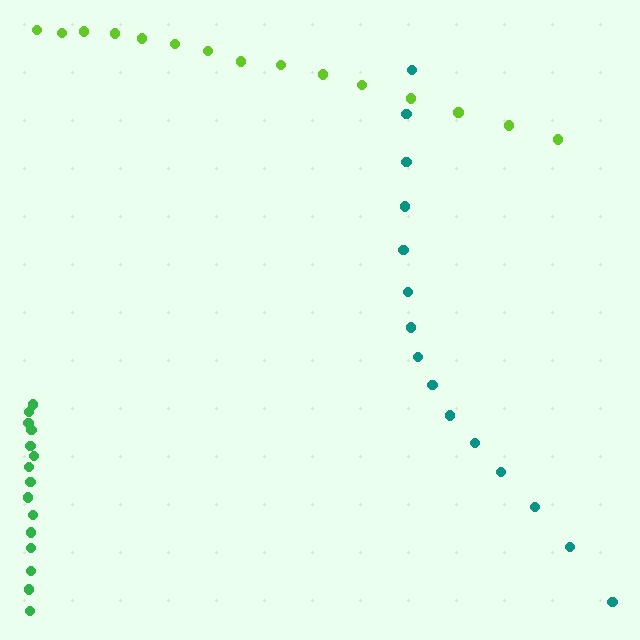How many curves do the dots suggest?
There are 3 distinct paths.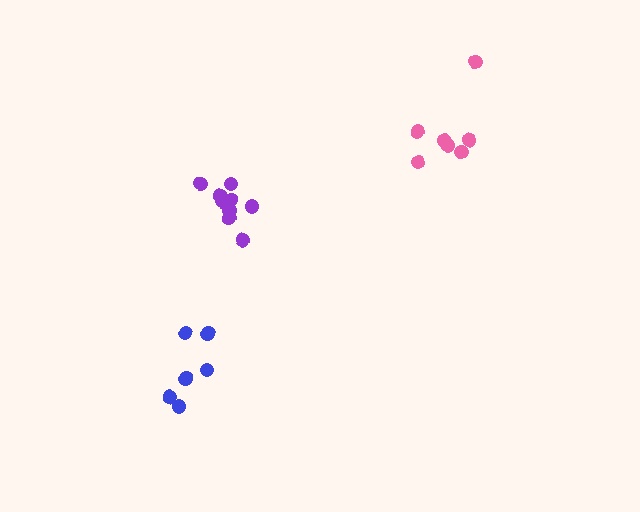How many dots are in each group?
Group 1: 6 dots, Group 2: 7 dots, Group 3: 9 dots (22 total).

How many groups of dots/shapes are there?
There are 3 groups.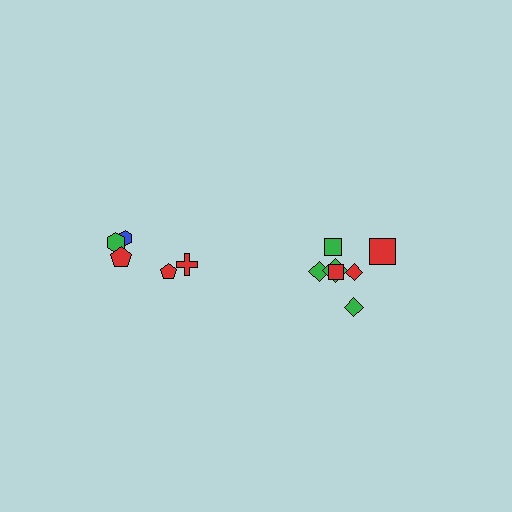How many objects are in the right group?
There are 7 objects.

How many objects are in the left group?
There are 5 objects.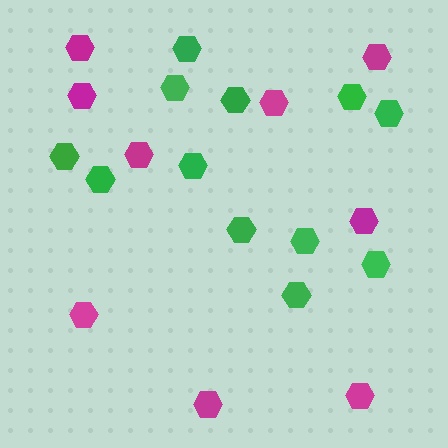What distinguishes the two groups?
There are 2 groups: one group of magenta hexagons (9) and one group of green hexagons (12).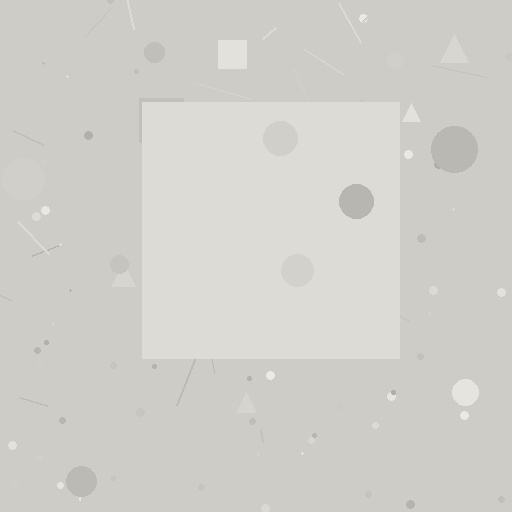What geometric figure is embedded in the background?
A square is embedded in the background.